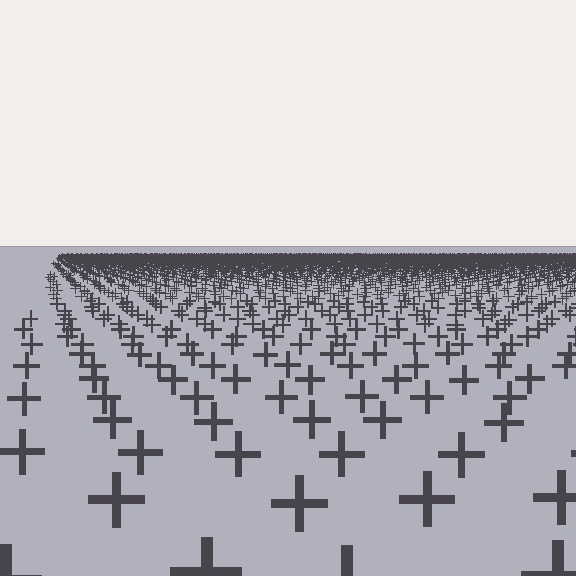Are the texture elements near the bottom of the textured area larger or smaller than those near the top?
Larger. Near the bottom, elements are closer to the viewer and appear at a bigger on-screen size.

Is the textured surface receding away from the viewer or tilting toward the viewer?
The surface is receding away from the viewer. Texture elements get smaller and denser toward the top.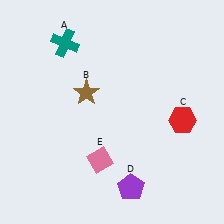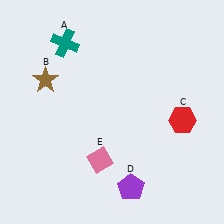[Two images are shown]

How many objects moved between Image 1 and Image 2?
1 object moved between the two images.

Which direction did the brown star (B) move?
The brown star (B) moved left.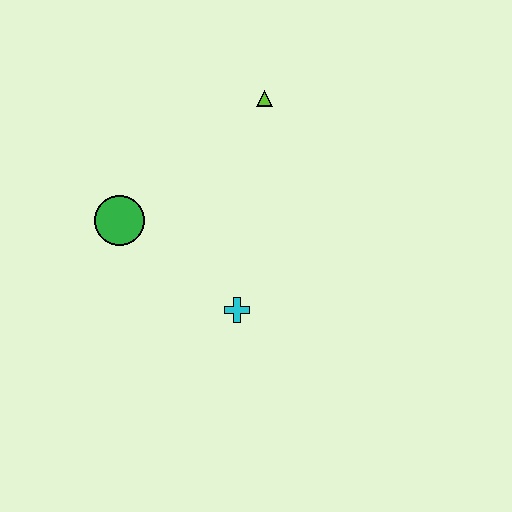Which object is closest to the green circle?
The cyan cross is closest to the green circle.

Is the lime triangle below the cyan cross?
No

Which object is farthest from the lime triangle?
The cyan cross is farthest from the lime triangle.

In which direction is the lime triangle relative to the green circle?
The lime triangle is to the right of the green circle.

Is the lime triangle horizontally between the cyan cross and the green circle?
No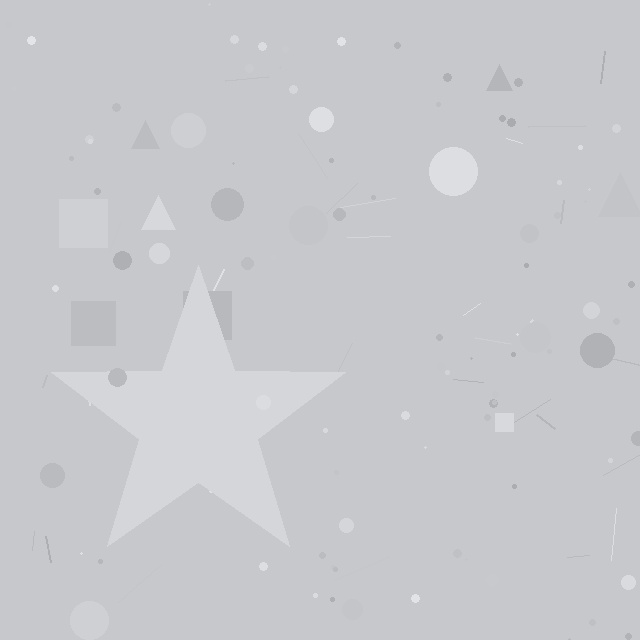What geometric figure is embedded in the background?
A star is embedded in the background.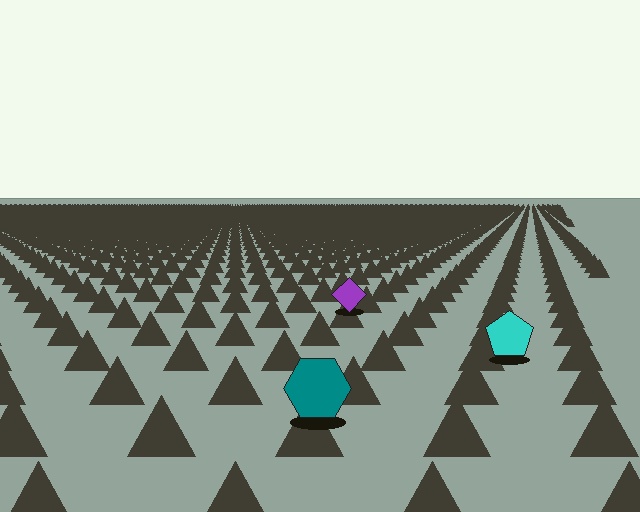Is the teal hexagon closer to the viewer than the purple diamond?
Yes. The teal hexagon is closer — you can tell from the texture gradient: the ground texture is coarser near it.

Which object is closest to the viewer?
The teal hexagon is closest. The texture marks near it are larger and more spread out.